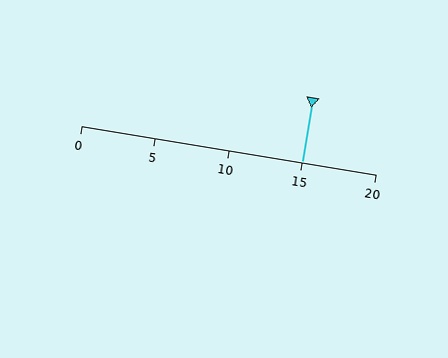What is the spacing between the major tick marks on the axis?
The major ticks are spaced 5 apart.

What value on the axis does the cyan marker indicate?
The marker indicates approximately 15.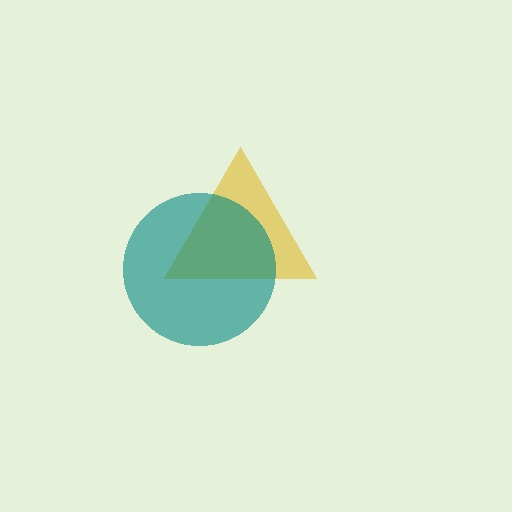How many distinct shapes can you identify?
There are 2 distinct shapes: a yellow triangle, a teal circle.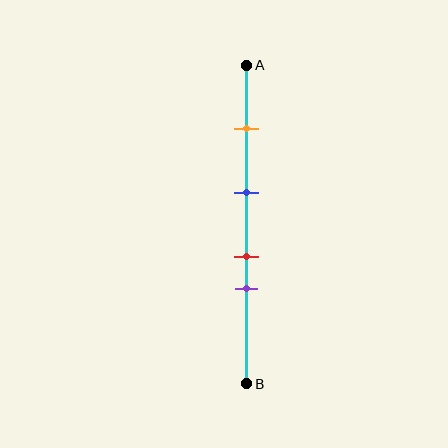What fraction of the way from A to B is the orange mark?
The orange mark is approximately 20% (0.2) of the way from A to B.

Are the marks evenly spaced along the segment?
No, the marks are not evenly spaced.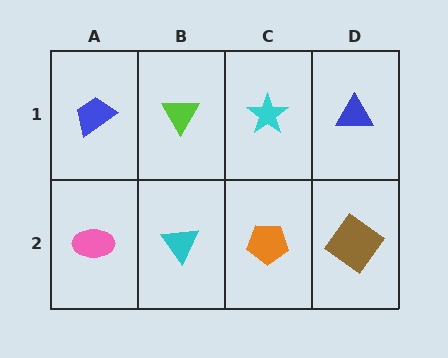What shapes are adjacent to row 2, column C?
A cyan star (row 1, column C), a cyan triangle (row 2, column B), a brown diamond (row 2, column D).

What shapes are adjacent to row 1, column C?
An orange pentagon (row 2, column C), a lime triangle (row 1, column B), a blue triangle (row 1, column D).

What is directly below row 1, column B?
A cyan triangle.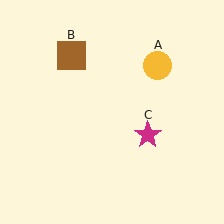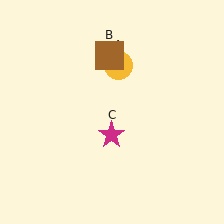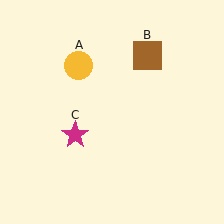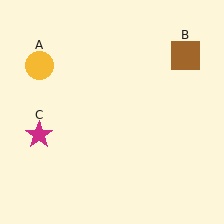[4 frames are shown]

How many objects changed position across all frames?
3 objects changed position: yellow circle (object A), brown square (object B), magenta star (object C).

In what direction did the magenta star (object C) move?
The magenta star (object C) moved left.